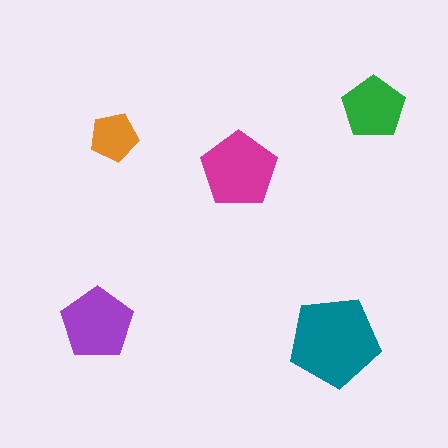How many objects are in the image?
There are 5 objects in the image.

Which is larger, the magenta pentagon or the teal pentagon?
The teal one.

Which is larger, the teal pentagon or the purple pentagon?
The teal one.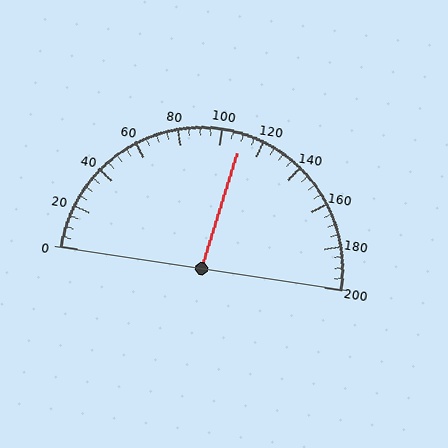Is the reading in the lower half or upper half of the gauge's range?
The reading is in the upper half of the range (0 to 200).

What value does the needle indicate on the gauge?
The needle indicates approximately 110.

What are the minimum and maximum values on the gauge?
The gauge ranges from 0 to 200.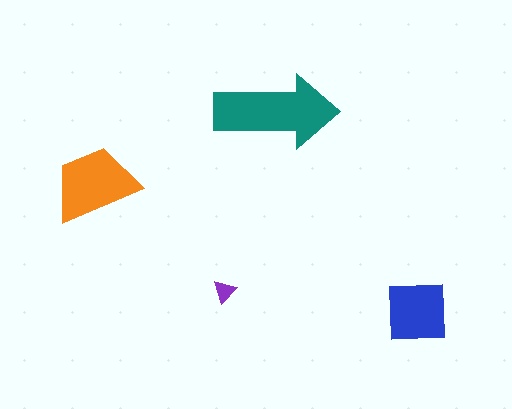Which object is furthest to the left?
The orange trapezoid is leftmost.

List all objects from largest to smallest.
The teal arrow, the orange trapezoid, the blue square, the purple triangle.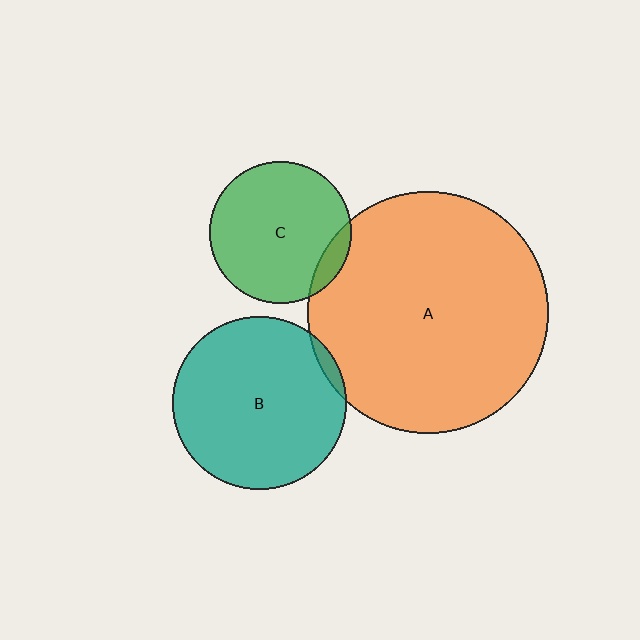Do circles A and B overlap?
Yes.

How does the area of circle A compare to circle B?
Approximately 1.9 times.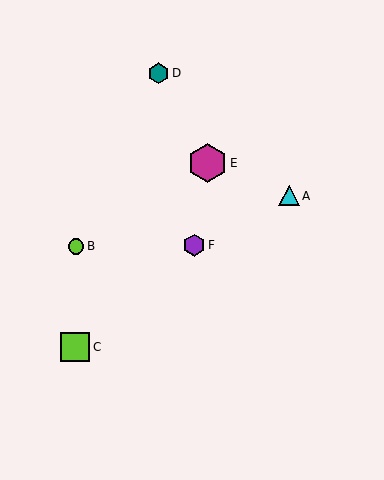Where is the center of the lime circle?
The center of the lime circle is at (76, 246).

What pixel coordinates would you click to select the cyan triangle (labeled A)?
Click at (289, 196) to select the cyan triangle A.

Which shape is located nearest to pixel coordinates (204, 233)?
The purple hexagon (labeled F) at (194, 245) is nearest to that location.